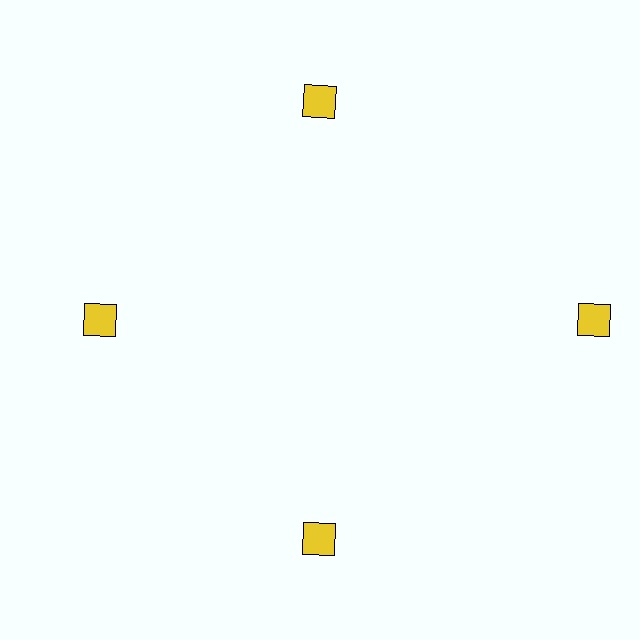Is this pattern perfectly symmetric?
No. The 4 yellow squares are arranged in a ring, but one element near the 3 o'clock position is pushed outward from the center, breaking the 4-fold rotational symmetry.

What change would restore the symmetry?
The symmetry would be restored by moving it inward, back onto the ring so that all 4 squares sit at equal angles and equal distance from the center.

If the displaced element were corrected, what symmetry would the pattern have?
It would have 4-fold rotational symmetry — the pattern would map onto itself every 90 degrees.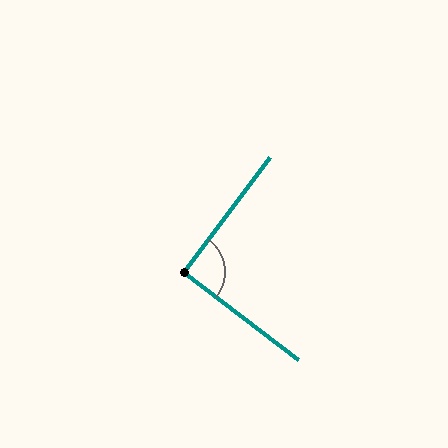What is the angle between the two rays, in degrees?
Approximately 91 degrees.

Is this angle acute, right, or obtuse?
It is approximately a right angle.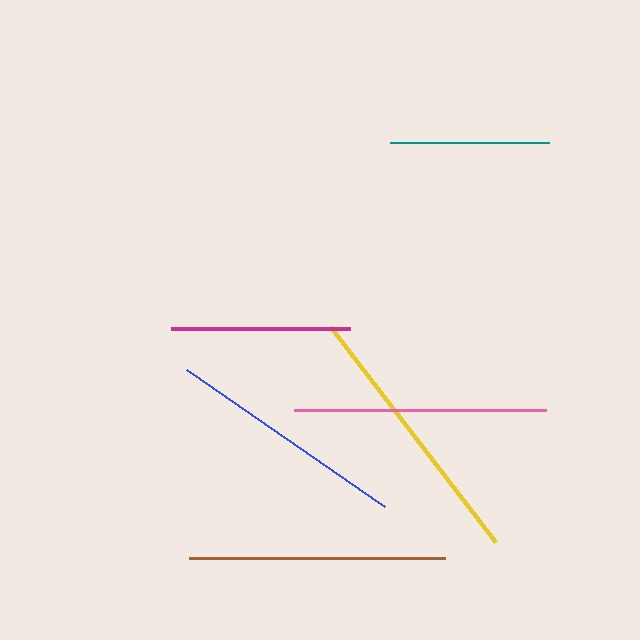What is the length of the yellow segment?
The yellow segment is approximately 271 pixels long.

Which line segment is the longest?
The yellow line is the longest at approximately 271 pixels.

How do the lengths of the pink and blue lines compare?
The pink and blue lines are approximately the same length.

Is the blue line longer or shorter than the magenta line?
The blue line is longer than the magenta line.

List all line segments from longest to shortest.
From longest to shortest: yellow, brown, pink, blue, magenta, teal.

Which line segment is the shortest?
The teal line is the shortest at approximately 159 pixels.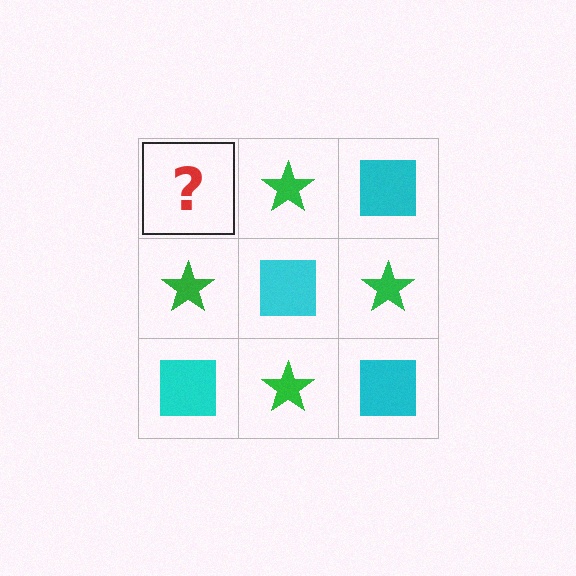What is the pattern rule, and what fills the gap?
The rule is that it alternates cyan square and green star in a checkerboard pattern. The gap should be filled with a cyan square.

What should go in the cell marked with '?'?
The missing cell should contain a cyan square.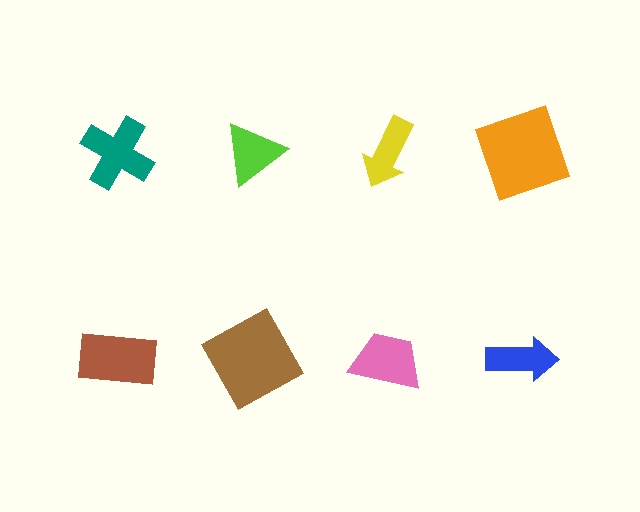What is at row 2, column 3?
A pink trapezoid.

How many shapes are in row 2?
4 shapes.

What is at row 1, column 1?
A teal cross.